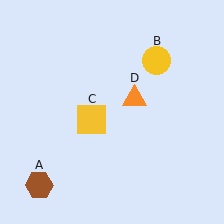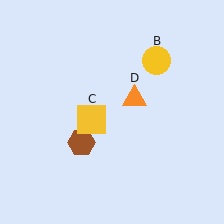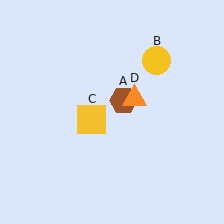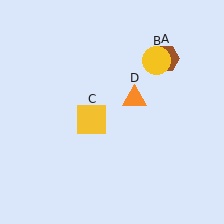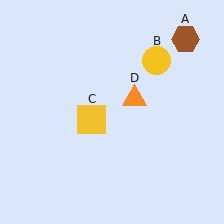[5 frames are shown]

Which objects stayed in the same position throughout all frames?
Yellow circle (object B) and yellow square (object C) and orange triangle (object D) remained stationary.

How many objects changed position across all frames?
1 object changed position: brown hexagon (object A).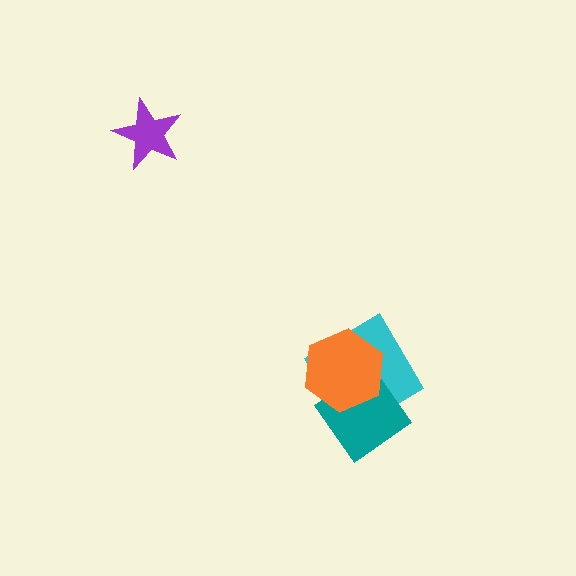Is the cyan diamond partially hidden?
Yes, it is partially covered by another shape.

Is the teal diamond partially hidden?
Yes, it is partially covered by another shape.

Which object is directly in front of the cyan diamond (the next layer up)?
The teal diamond is directly in front of the cyan diamond.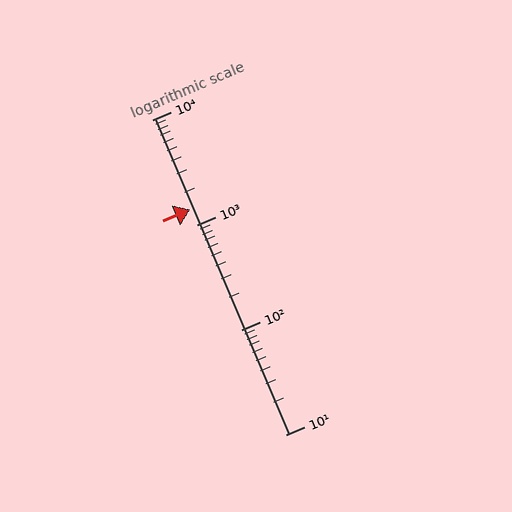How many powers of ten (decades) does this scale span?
The scale spans 3 decades, from 10 to 10000.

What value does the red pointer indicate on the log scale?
The pointer indicates approximately 1400.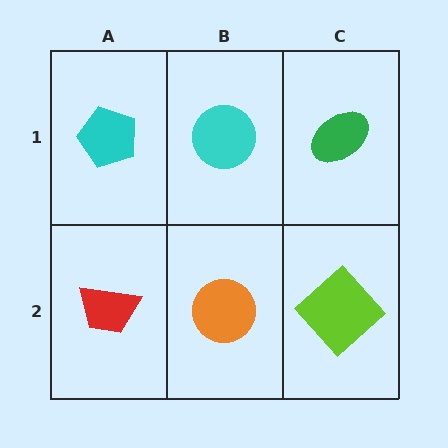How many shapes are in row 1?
3 shapes.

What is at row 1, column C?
A green ellipse.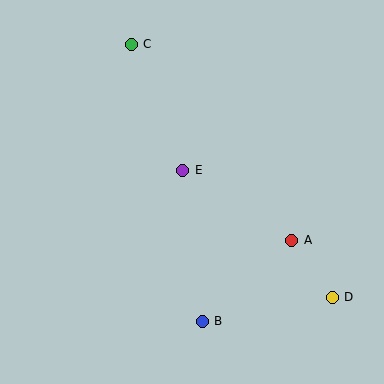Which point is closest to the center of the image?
Point E at (183, 170) is closest to the center.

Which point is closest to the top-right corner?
Point C is closest to the top-right corner.